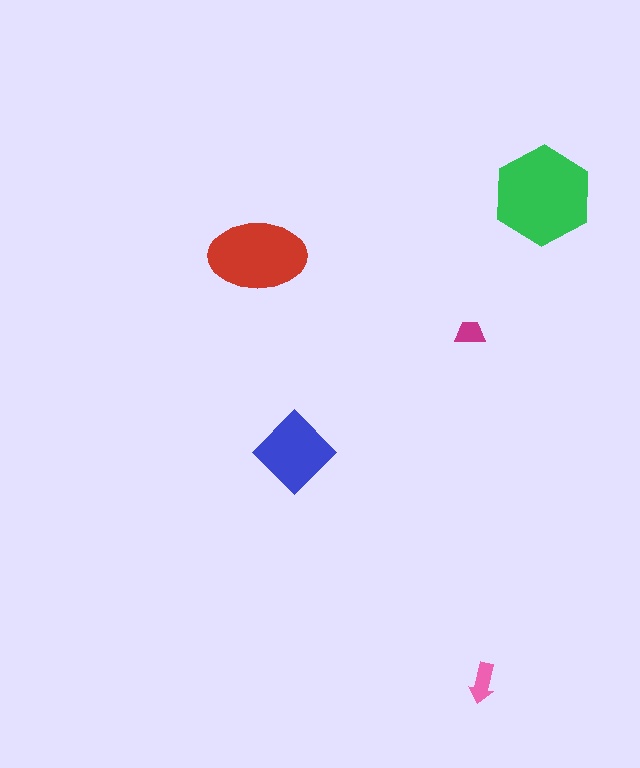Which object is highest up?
The green hexagon is topmost.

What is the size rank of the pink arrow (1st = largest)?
4th.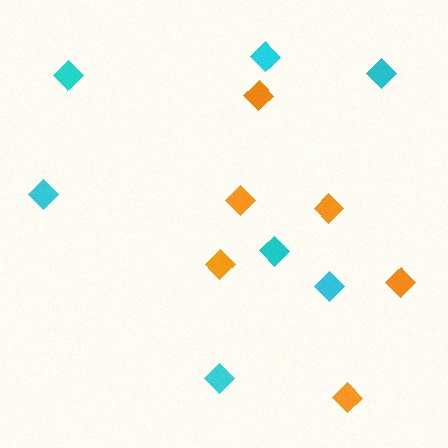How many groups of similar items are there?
There are 2 groups: one group of cyan diamonds (7) and one group of orange diamonds (6).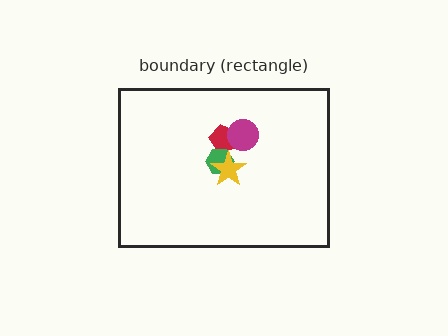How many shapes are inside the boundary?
4 inside, 0 outside.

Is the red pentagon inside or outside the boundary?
Inside.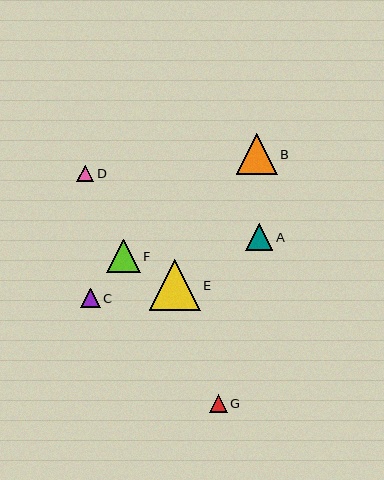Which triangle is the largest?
Triangle E is the largest with a size of approximately 50 pixels.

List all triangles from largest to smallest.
From largest to smallest: E, B, F, A, C, G, D.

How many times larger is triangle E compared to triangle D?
Triangle E is approximately 3.0 times the size of triangle D.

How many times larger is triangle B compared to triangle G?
Triangle B is approximately 2.3 times the size of triangle G.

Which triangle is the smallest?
Triangle D is the smallest with a size of approximately 17 pixels.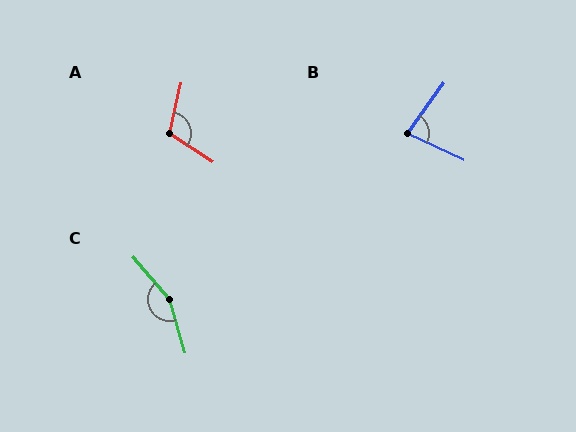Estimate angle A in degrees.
Approximately 110 degrees.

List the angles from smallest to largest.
B (80°), A (110°), C (156°).